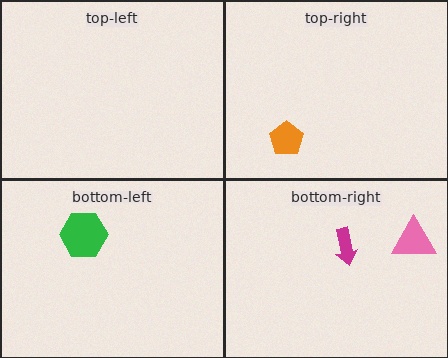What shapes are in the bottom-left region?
The green hexagon.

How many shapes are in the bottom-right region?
2.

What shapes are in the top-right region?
The orange pentagon.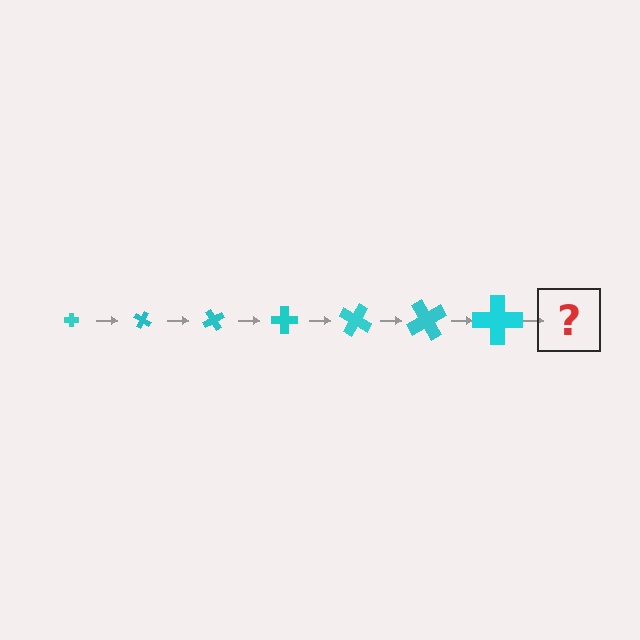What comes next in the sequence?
The next element should be a cross, larger than the previous one and rotated 210 degrees from the start.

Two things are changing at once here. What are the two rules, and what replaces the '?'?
The two rules are that the cross grows larger each step and it rotates 30 degrees each step. The '?' should be a cross, larger than the previous one and rotated 210 degrees from the start.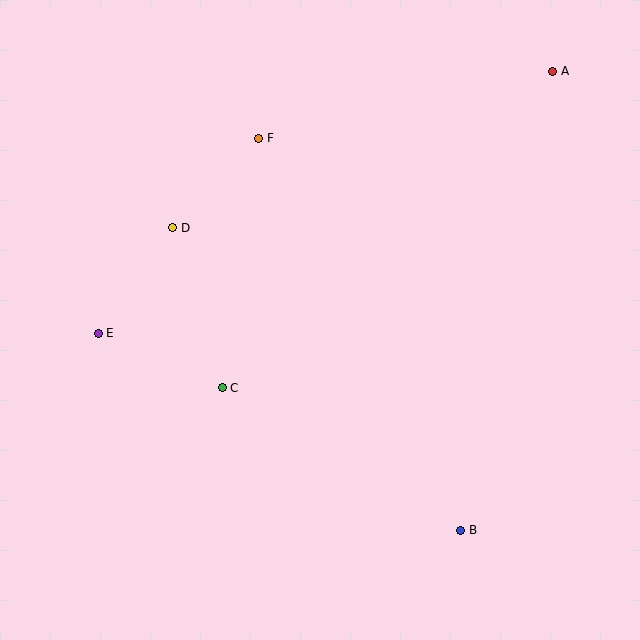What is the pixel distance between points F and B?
The distance between F and B is 441 pixels.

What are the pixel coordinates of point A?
Point A is at (553, 71).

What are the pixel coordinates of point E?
Point E is at (98, 333).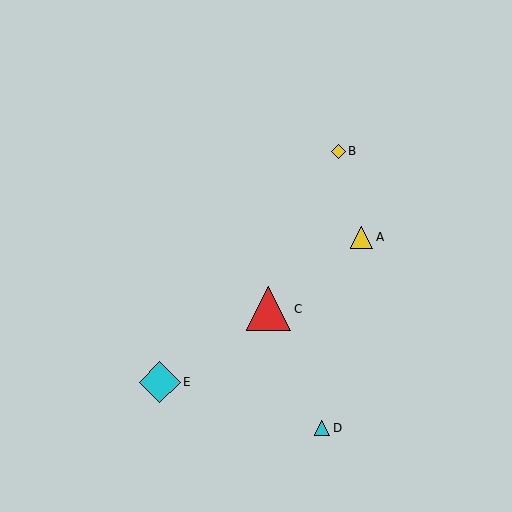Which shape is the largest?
The red triangle (labeled C) is the largest.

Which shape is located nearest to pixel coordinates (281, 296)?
The red triangle (labeled C) at (269, 309) is nearest to that location.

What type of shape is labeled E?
Shape E is a cyan diamond.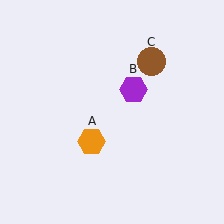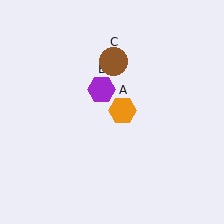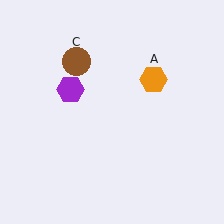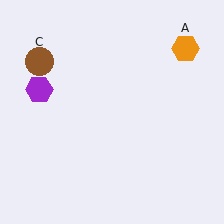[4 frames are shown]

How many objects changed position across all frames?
3 objects changed position: orange hexagon (object A), purple hexagon (object B), brown circle (object C).